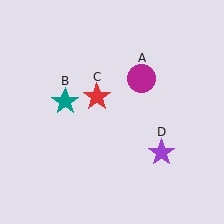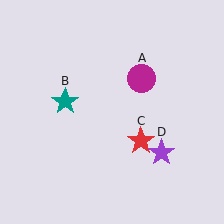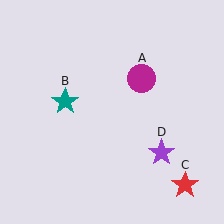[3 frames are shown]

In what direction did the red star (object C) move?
The red star (object C) moved down and to the right.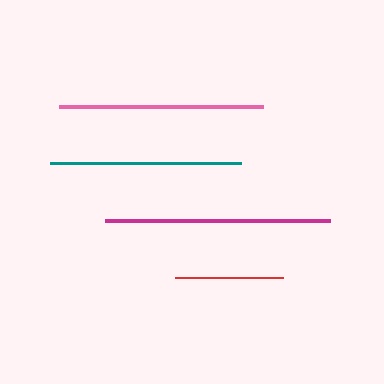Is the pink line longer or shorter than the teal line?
The pink line is longer than the teal line.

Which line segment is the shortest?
The red line is the shortest at approximately 108 pixels.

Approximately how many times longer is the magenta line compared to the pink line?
The magenta line is approximately 1.1 times the length of the pink line.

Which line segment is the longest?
The magenta line is the longest at approximately 225 pixels.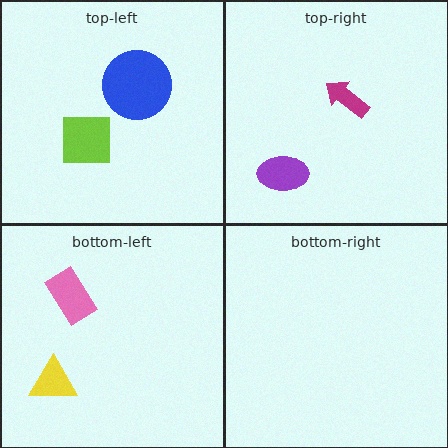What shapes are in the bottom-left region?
The pink rectangle, the yellow triangle.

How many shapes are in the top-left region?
2.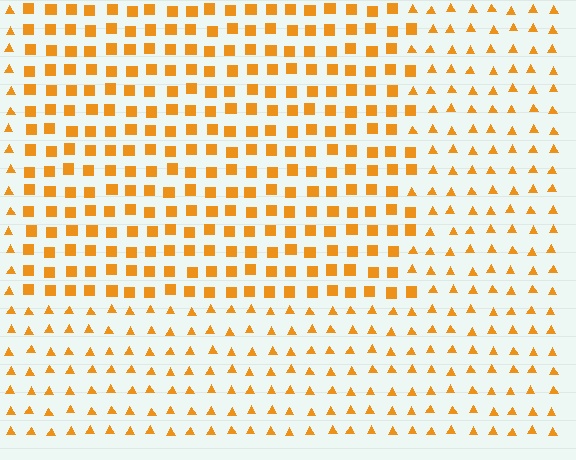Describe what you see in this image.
The image is filled with small orange elements arranged in a uniform grid. A rectangle-shaped region contains squares, while the surrounding area contains triangles. The boundary is defined purely by the change in element shape.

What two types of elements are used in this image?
The image uses squares inside the rectangle region and triangles outside it.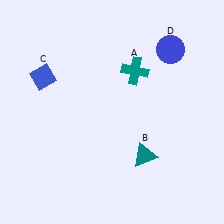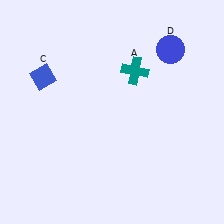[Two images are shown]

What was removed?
The teal triangle (B) was removed in Image 2.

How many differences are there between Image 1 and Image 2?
There is 1 difference between the two images.